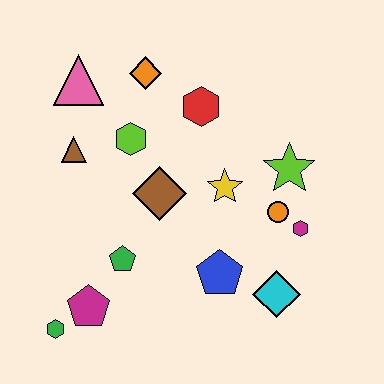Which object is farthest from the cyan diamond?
The pink triangle is farthest from the cyan diamond.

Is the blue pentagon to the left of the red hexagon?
No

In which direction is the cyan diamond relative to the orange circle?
The cyan diamond is below the orange circle.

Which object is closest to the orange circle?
The magenta hexagon is closest to the orange circle.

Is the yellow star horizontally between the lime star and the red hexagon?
Yes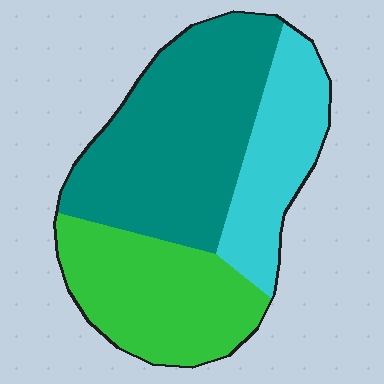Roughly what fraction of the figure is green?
Green covers around 30% of the figure.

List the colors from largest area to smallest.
From largest to smallest: teal, green, cyan.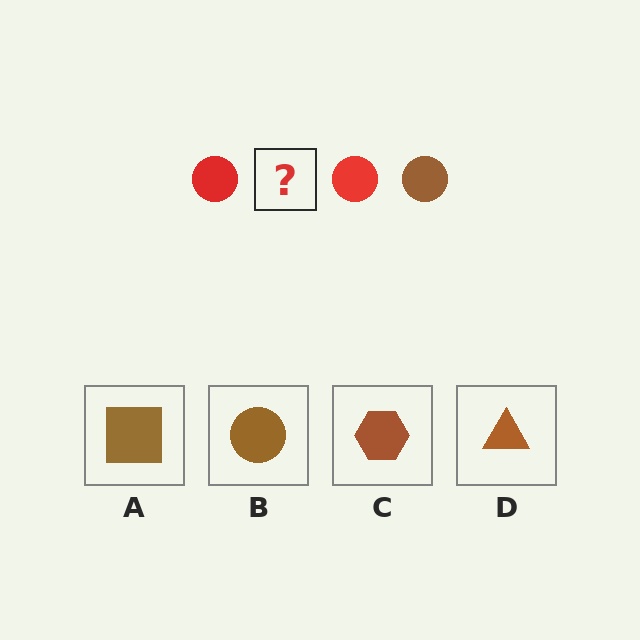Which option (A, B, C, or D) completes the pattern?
B.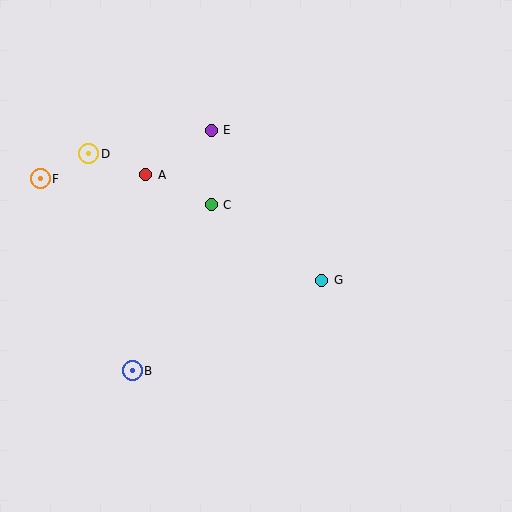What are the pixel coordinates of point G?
Point G is at (322, 280).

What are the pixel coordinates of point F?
Point F is at (40, 179).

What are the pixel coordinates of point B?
Point B is at (132, 371).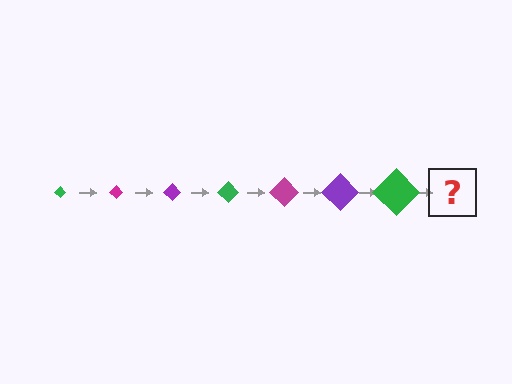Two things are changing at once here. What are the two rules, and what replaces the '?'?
The two rules are that the diamond grows larger each step and the color cycles through green, magenta, and purple. The '?' should be a magenta diamond, larger than the previous one.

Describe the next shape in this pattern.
It should be a magenta diamond, larger than the previous one.